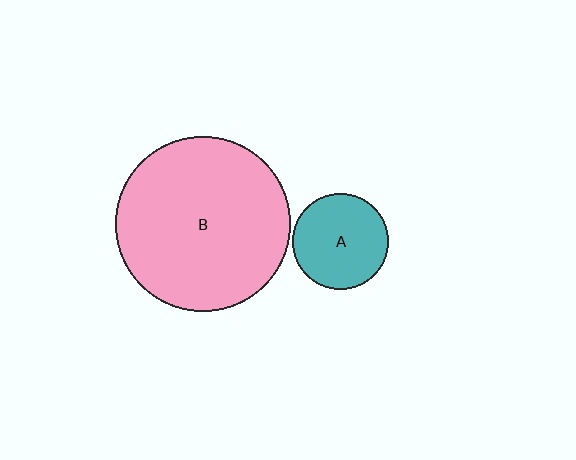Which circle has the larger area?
Circle B (pink).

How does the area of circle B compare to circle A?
Approximately 3.3 times.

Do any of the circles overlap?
No, none of the circles overlap.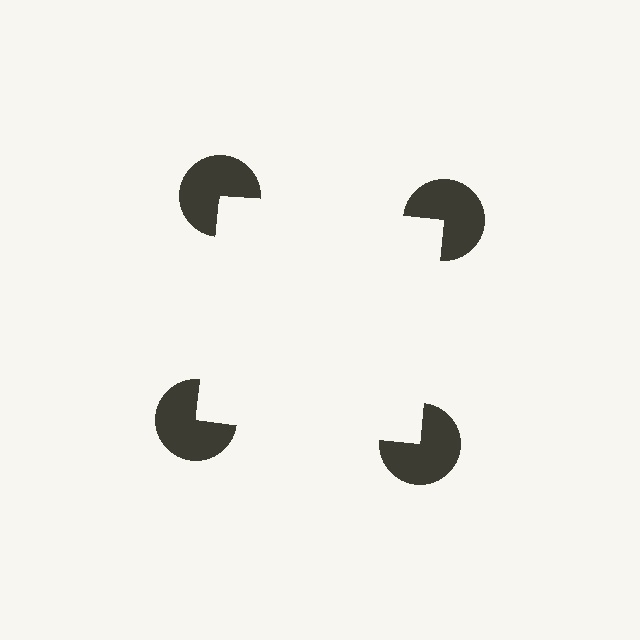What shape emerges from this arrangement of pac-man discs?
An illusory square — its edges are inferred from the aligned wedge cuts in the pac-man discs, not physically drawn.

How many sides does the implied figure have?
4 sides.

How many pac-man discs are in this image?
There are 4 — one at each vertex of the illusory square.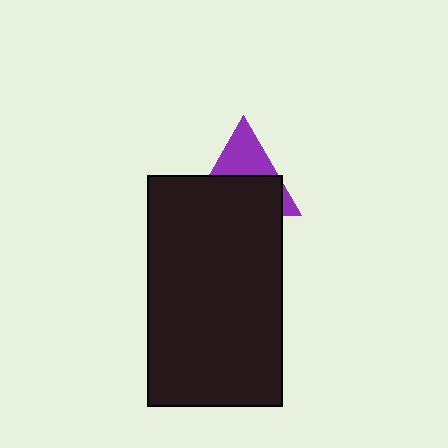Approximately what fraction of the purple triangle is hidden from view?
Roughly 59% of the purple triangle is hidden behind the black rectangle.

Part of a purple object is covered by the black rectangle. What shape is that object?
It is a triangle.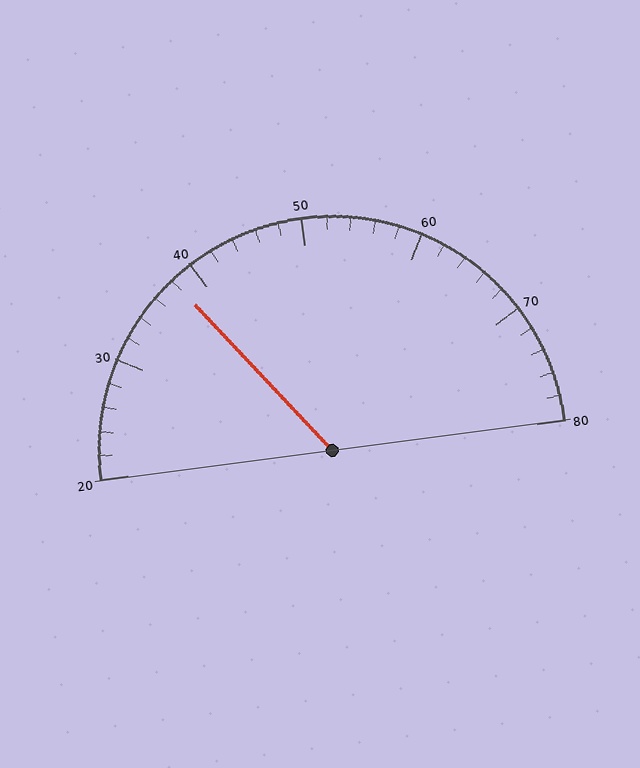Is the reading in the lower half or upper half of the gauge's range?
The reading is in the lower half of the range (20 to 80).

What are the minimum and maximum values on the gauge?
The gauge ranges from 20 to 80.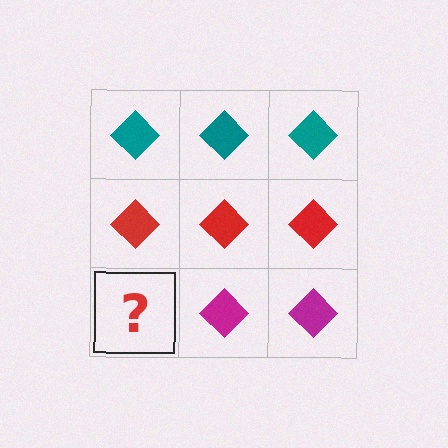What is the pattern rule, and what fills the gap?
The rule is that each row has a consistent color. The gap should be filled with a magenta diamond.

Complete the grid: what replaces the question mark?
The question mark should be replaced with a magenta diamond.